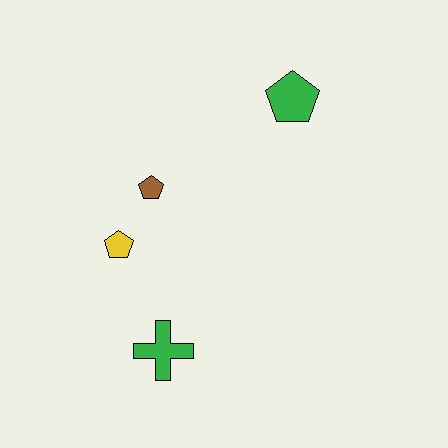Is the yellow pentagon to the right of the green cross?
No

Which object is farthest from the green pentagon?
The green cross is farthest from the green pentagon.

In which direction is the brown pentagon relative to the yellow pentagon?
The brown pentagon is above the yellow pentagon.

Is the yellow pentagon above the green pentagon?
No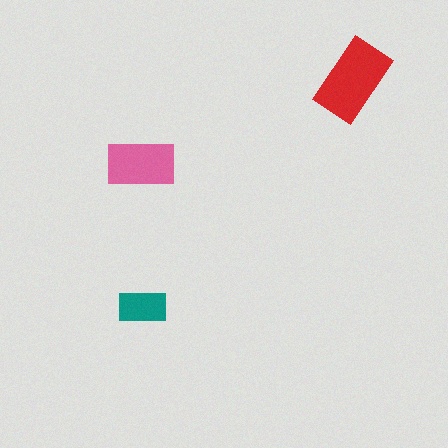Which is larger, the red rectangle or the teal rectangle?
The red one.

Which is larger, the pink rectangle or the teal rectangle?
The pink one.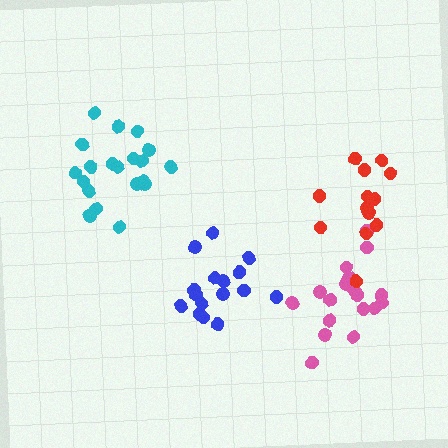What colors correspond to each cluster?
The clusters are colored: cyan, blue, pink, red.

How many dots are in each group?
Group 1: 20 dots, Group 2: 16 dots, Group 3: 19 dots, Group 4: 15 dots (70 total).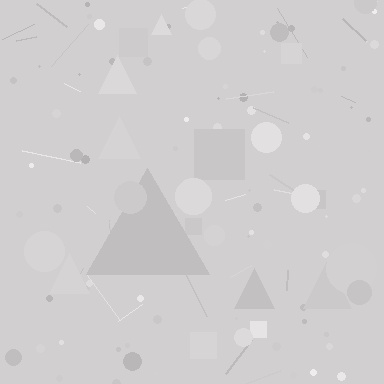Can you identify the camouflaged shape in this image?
The camouflaged shape is a triangle.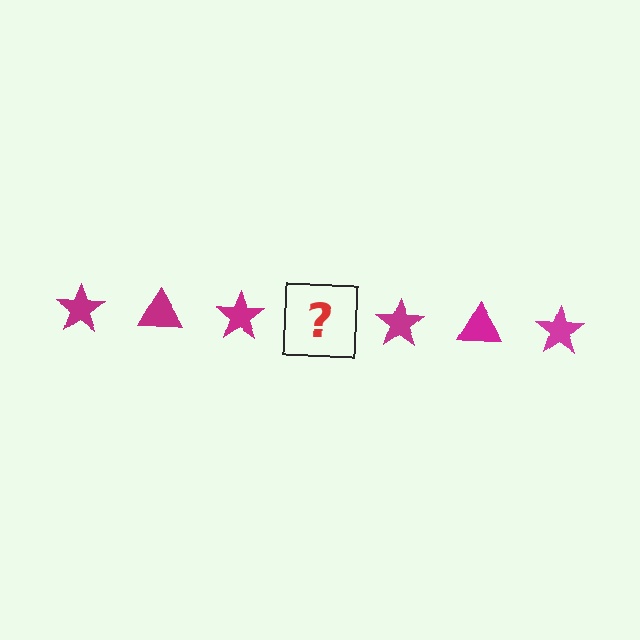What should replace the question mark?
The question mark should be replaced with a magenta triangle.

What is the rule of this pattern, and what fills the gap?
The rule is that the pattern cycles through star, triangle shapes in magenta. The gap should be filled with a magenta triangle.